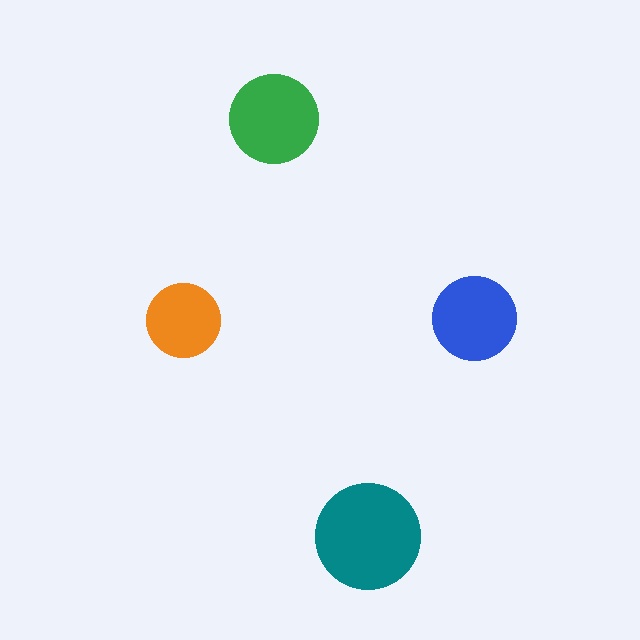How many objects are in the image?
There are 4 objects in the image.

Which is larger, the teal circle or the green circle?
The teal one.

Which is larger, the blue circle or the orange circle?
The blue one.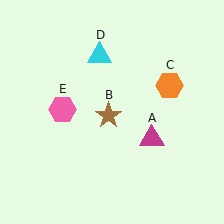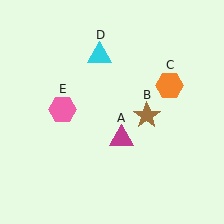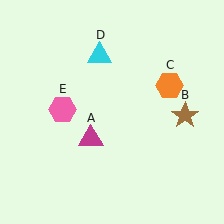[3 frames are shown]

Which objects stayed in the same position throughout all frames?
Orange hexagon (object C) and cyan triangle (object D) and pink hexagon (object E) remained stationary.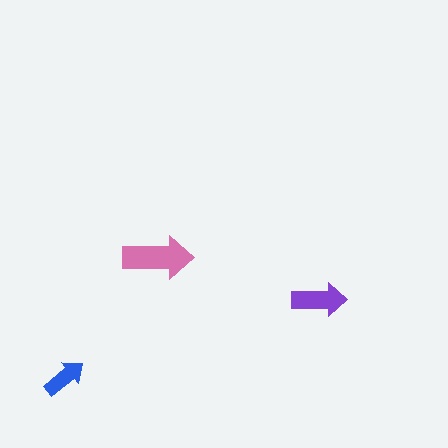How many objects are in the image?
There are 3 objects in the image.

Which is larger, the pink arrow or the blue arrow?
The pink one.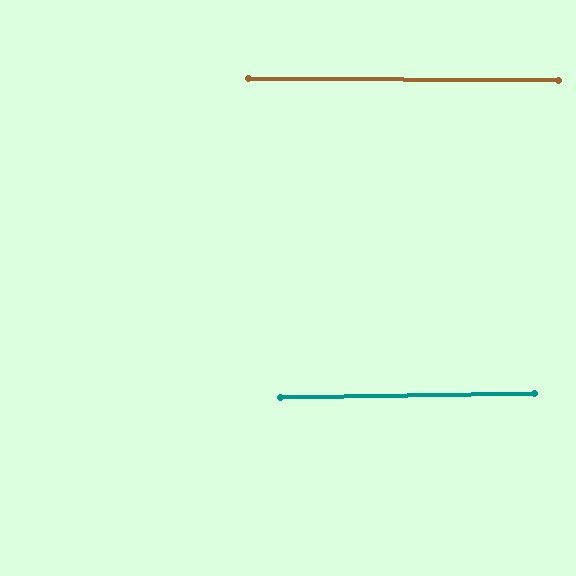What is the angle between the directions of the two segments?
Approximately 1 degree.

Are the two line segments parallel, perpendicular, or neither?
Parallel — their directions differ by only 1.2°.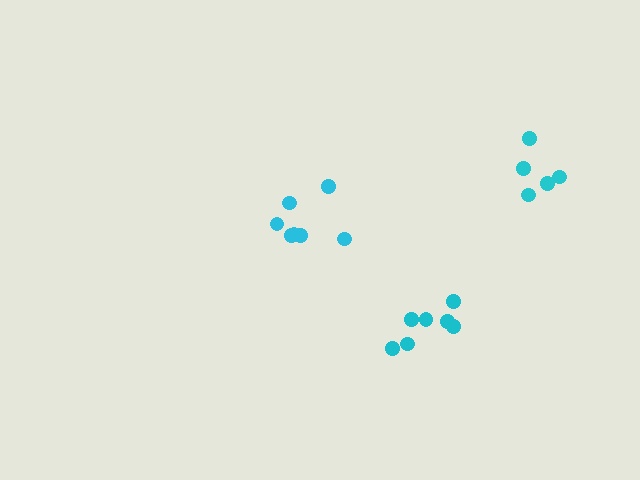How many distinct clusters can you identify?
There are 3 distinct clusters.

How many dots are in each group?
Group 1: 7 dots, Group 2: 7 dots, Group 3: 5 dots (19 total).